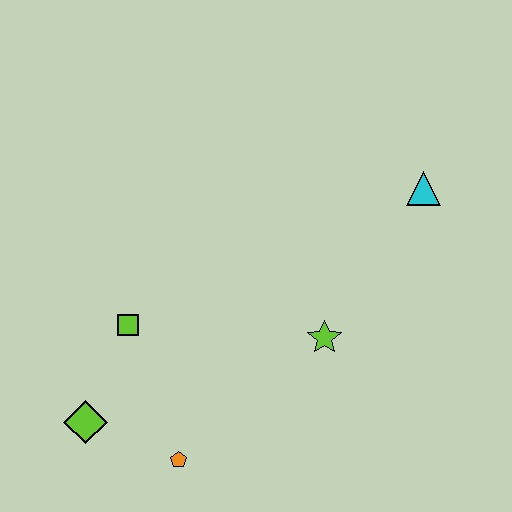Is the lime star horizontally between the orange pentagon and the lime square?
No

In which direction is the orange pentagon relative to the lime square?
The orange pentagon is below the lime square.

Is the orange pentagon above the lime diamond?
No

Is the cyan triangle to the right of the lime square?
Yes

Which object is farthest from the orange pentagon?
The cyan triangle is farthest from the orange pentagon.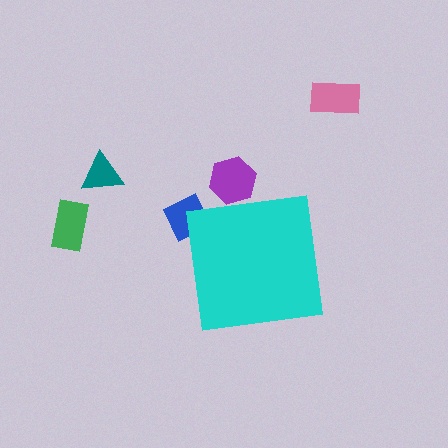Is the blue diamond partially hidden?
Yes, the blue diamond is partially hidden behind the cyan square.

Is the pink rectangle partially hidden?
No, the pink rectangle is fully visible.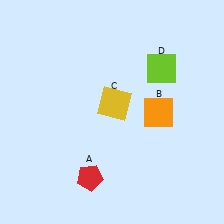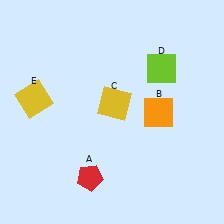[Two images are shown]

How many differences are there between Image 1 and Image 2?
There is 1 difference between the two images.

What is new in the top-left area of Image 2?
A yellow square (E) was added in the top-left area of Image 2.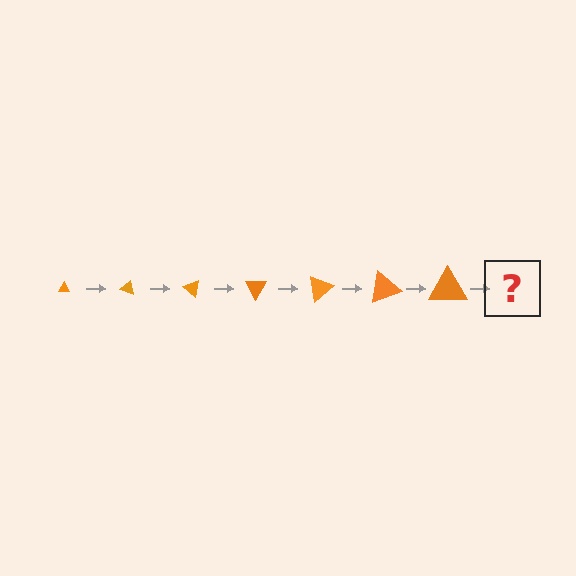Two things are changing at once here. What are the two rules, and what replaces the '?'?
The two rules are that the triangle grows larger each step and it rotates 20 degrees each step. The '?' should be a triangle, larger than the previous one and rotated 140 degrees from the start.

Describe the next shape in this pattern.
It should be a triangle, larger than the previous one and rotated 140 degrees from the start.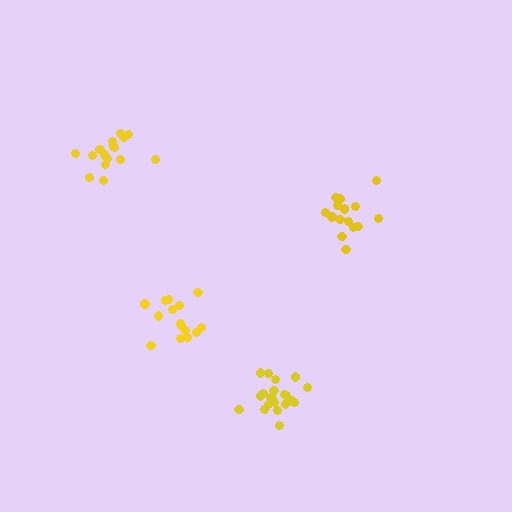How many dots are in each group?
Group 1: 18 dots, Group 2: 15 dots, Group 3: 17 dots, Group 4: 21 dots (71 total).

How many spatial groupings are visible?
There are 4 spatial groupings.